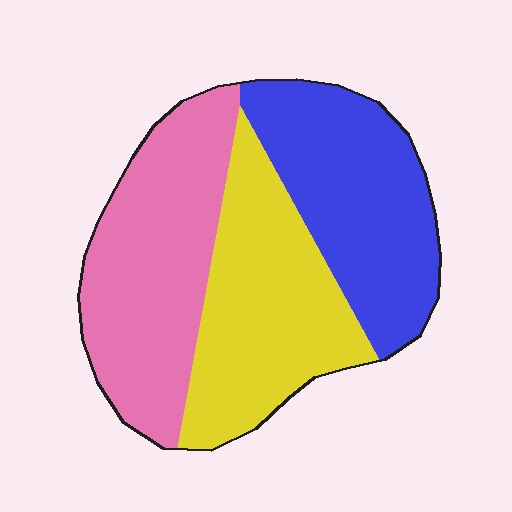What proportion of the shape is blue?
Blue takes up about one third (1/3) of the shape.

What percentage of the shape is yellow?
Yellow covers 33% of the shape.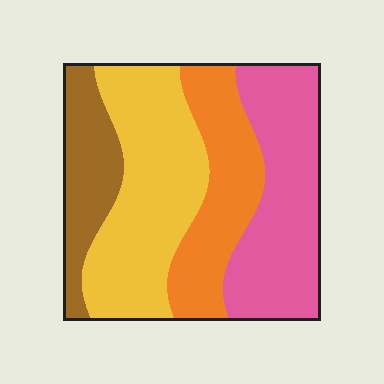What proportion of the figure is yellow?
Yellow takes up about one third (1/3) of the figure.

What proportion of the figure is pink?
Pink takes up about one third (1/3) of the figure.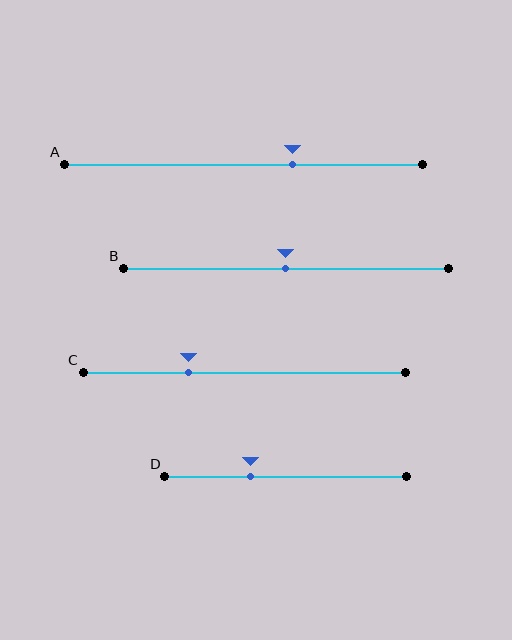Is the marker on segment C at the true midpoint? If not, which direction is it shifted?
No, the marker on segment C is shifted to the left by about 17% of the segment length.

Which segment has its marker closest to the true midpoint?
Segment B has its marker closest to the true midpoint.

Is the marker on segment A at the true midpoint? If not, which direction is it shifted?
No, the marker on segment A is shifted to the right by about 14% of the segment length.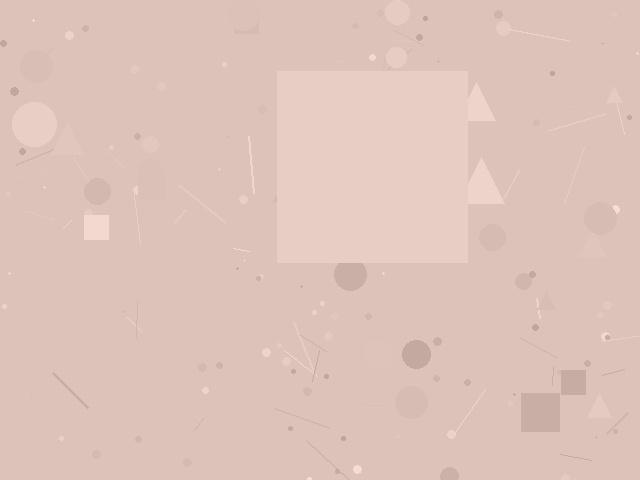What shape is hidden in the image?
A square is hidden in the image.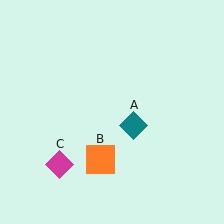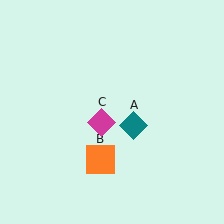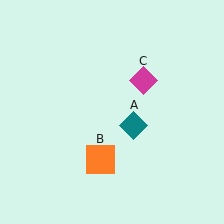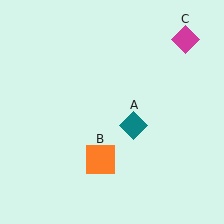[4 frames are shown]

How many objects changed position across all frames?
1 object changed position: magenta diamond (object C).